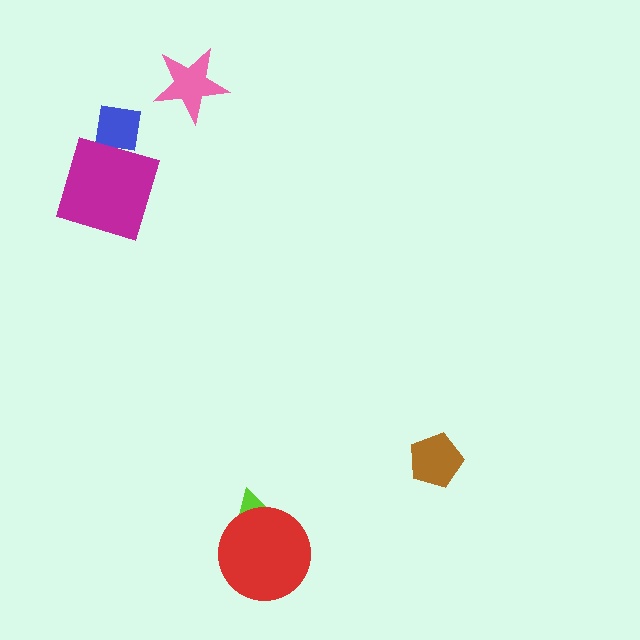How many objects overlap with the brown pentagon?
0 objects overlap with the brown pentagon.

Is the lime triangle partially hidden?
Yes, it is partially covered by another shape.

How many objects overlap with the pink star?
0 objects overlap with the pink star.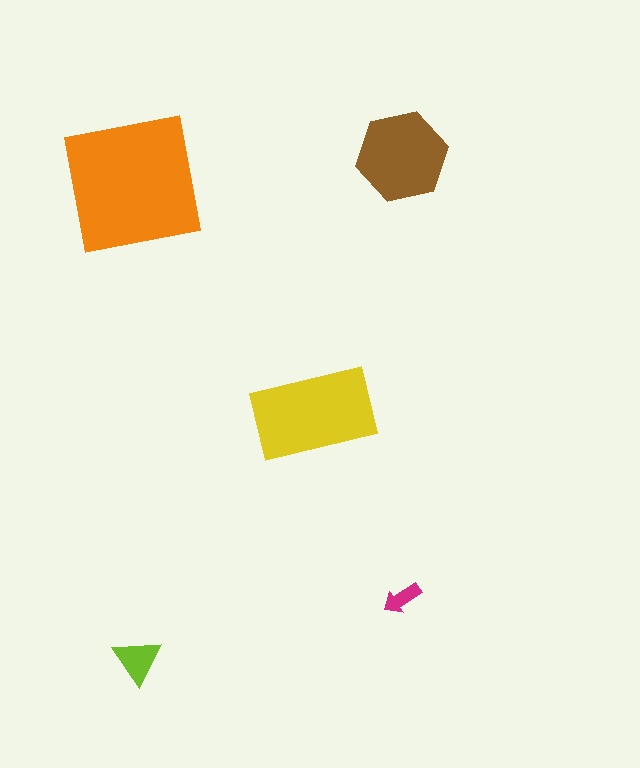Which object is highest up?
The brown hexagon is topmost.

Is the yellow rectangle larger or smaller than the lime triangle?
Larger.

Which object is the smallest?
The magenta arrow.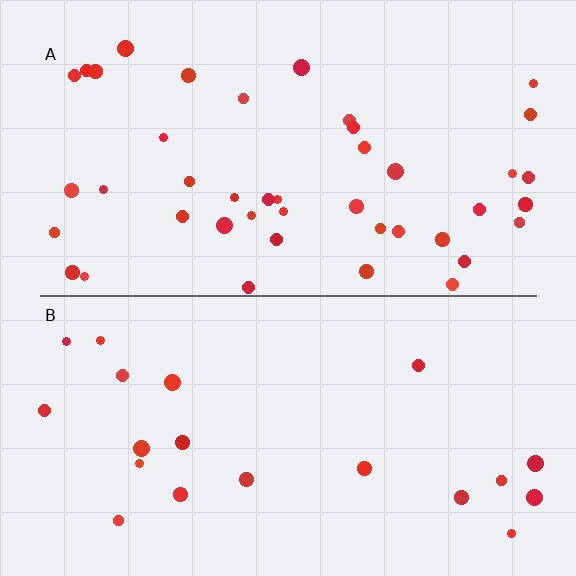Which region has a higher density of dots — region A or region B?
A (the top).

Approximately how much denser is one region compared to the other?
Approximately 2.1× — region A over region B.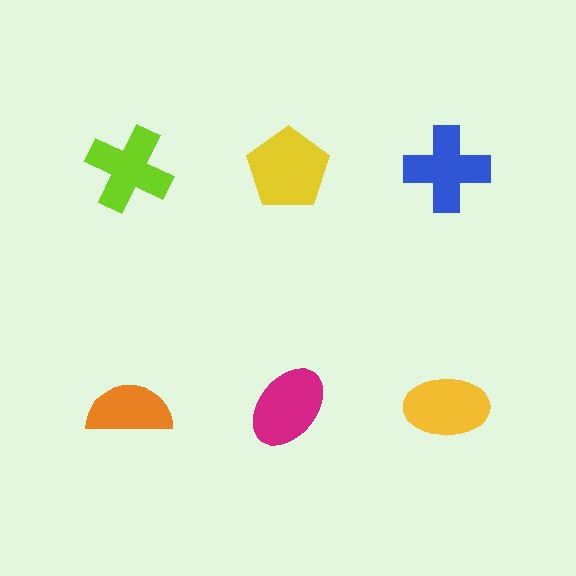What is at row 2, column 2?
A magenta ellipse.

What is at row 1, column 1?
A lime cross.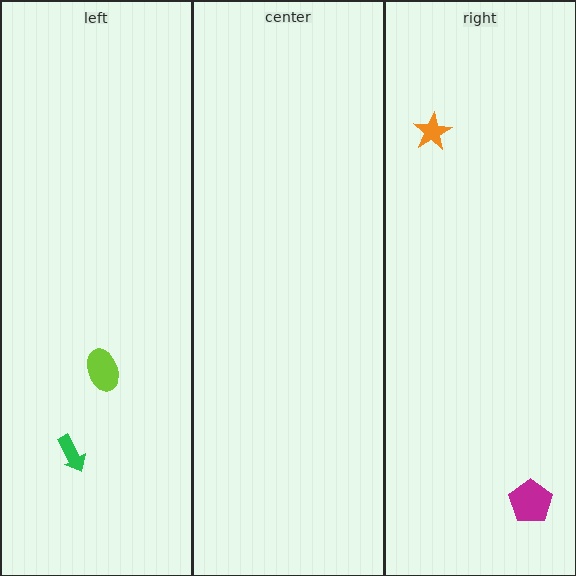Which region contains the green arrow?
The left region.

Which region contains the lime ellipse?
The left region.